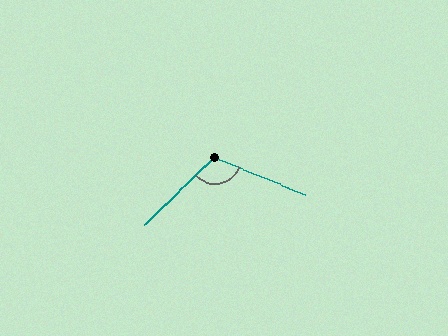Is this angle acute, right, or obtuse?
It is obtuse.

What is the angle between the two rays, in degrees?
Approximately 114 degrees.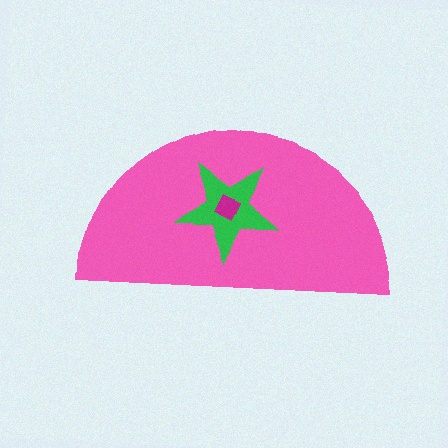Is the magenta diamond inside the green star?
Yes.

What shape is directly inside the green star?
The magenta diamond.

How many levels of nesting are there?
3.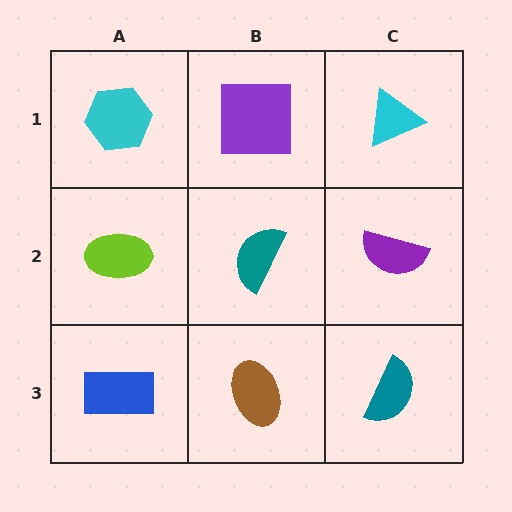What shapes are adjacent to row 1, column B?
A teal semicircle (row 2, column B), a cyan hexagon (row 1, column A), a cyan triangle (row 1, column C).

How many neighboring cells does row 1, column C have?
2.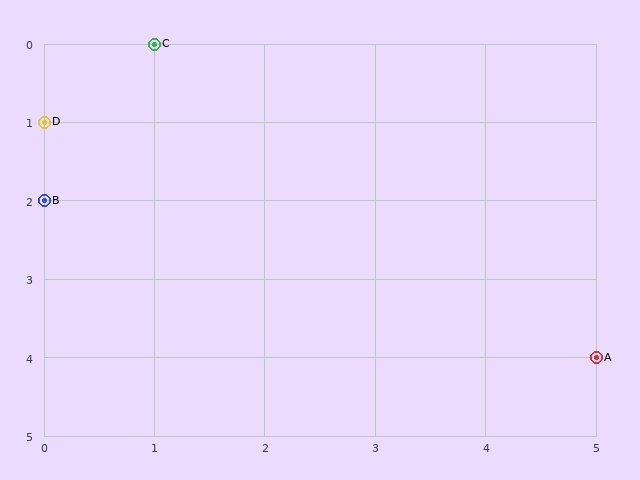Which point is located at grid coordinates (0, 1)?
Point D is at (0, 1).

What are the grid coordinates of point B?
Point B is at grid coordinates (0, 2).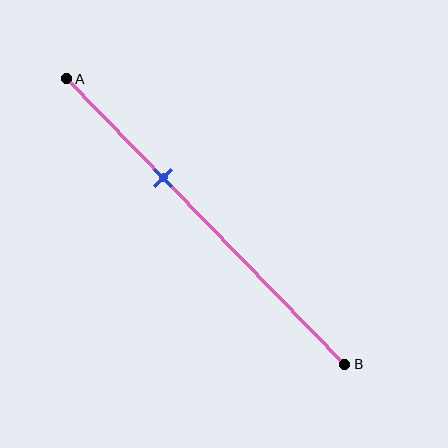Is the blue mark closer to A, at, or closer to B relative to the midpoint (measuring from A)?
The blue mark is closer to point A than the midpoint of segment AB.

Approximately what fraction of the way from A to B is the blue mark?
The blue mark is approximately 35% of the way from A to B.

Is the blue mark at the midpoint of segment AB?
No, the mark is at about 35% from A, not at the 50% midpoint.